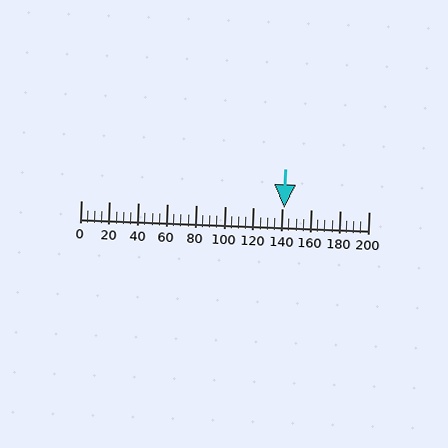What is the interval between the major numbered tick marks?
The major tick marks are spaced 20 units apart.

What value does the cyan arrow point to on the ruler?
The cyan arrow points to approximately 141.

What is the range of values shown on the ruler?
The ruler shows values from 0 to 200.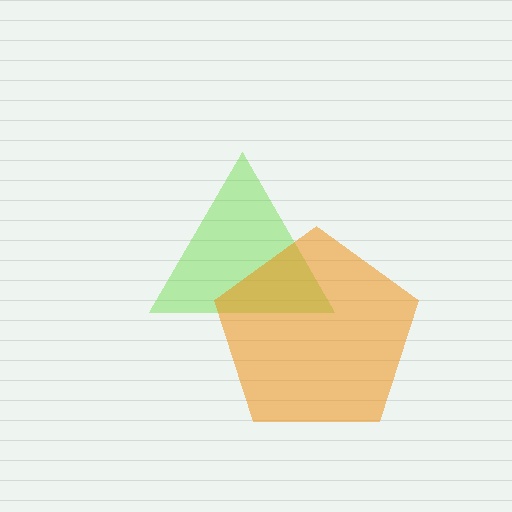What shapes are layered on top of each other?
The layered shapes are: a lime triangle, an orange pentagon.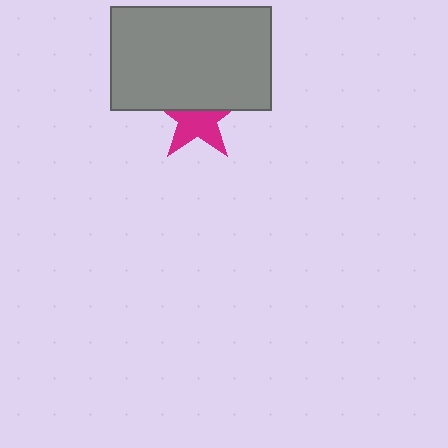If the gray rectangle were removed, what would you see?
You would see the complete magenta star.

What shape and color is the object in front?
The object in front is a gray rectangle.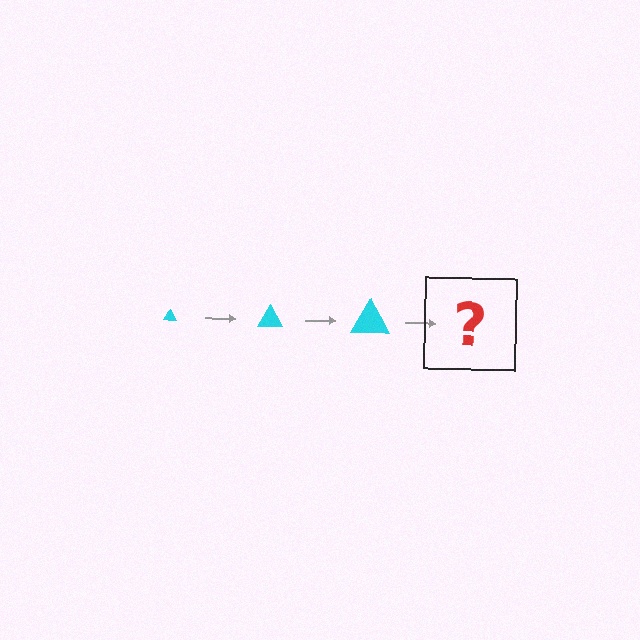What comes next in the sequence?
The next element should be a cyan triangle, larger than the previous one.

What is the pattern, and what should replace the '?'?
The pattern is that the triangle gets progressively larger each step. The '?' should be a cyan triangle, larger than the previous one.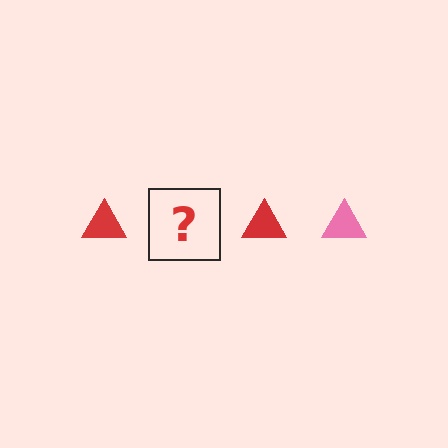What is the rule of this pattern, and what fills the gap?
The rule is that the pattern cycles through red, pink triangles. The gap should be filled with a pink triangle.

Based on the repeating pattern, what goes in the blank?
The blank should be a pink triangle.